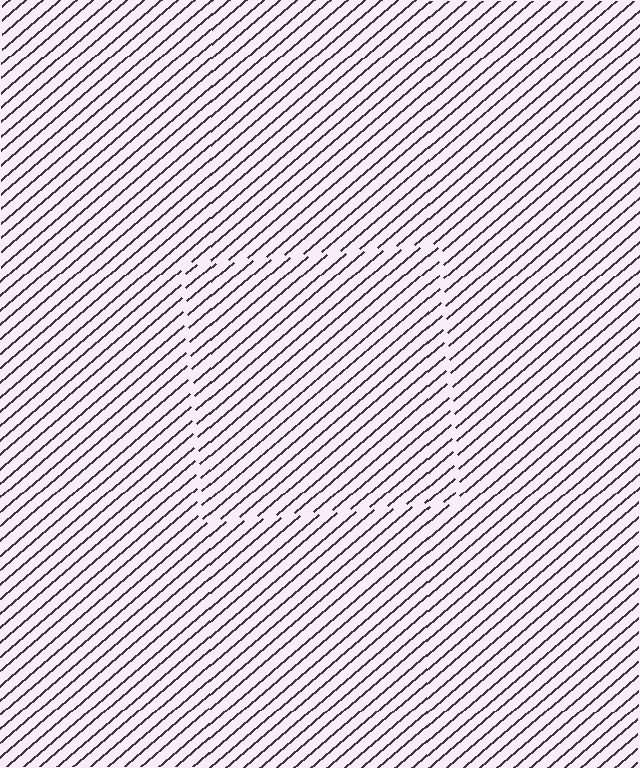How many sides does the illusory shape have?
4 sides — the line-ends trace a square.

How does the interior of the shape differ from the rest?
The interior of the shape contains the same grating, shifted by half a period — the contour is defined by the phase discontinuity where line-ends from the inner and outer gratings abut.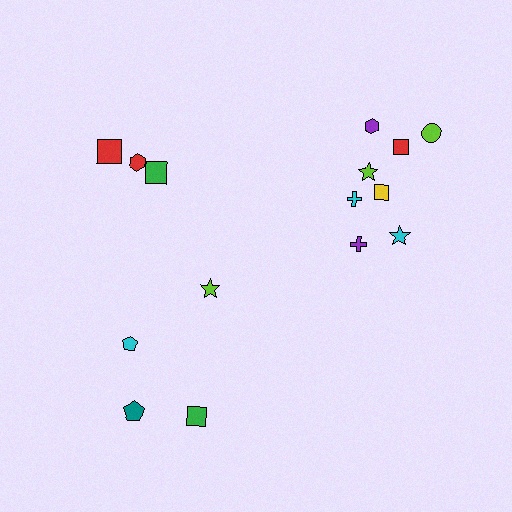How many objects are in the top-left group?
There are 3 objects.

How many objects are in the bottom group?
There are 4 objects.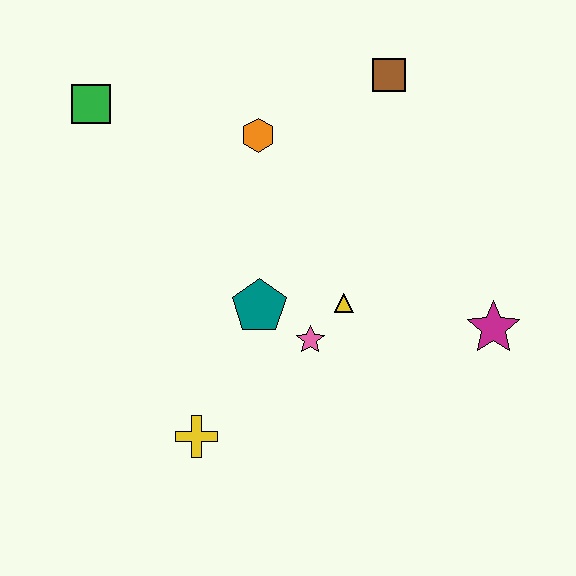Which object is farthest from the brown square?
The yellow cross is farthest from the brown square.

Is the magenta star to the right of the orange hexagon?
Yes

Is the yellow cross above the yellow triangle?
No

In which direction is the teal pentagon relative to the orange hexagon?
The teal pentagon is below the orange hexagon.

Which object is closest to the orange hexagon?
The brown square is closest to the orange hexagon.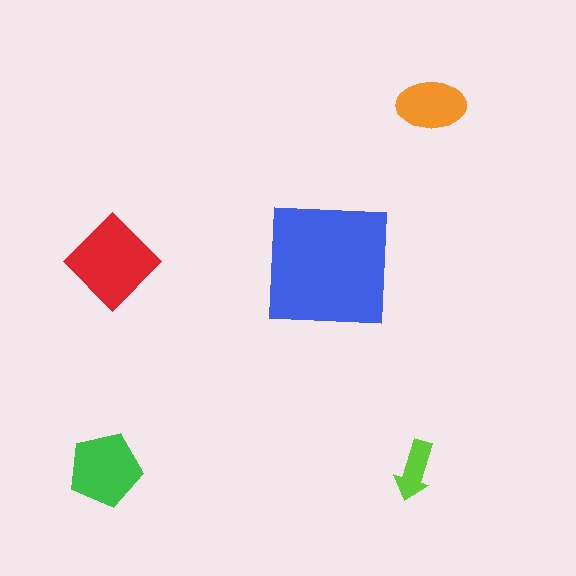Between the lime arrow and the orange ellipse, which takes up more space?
The orange ellipse.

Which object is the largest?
The blue square.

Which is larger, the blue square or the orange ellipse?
The blue square.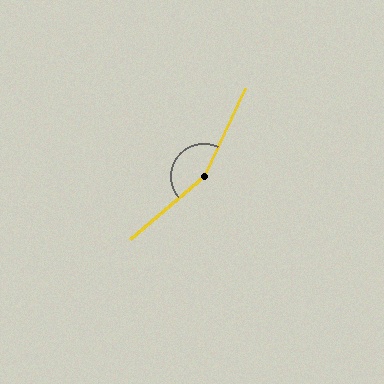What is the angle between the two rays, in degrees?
Approximately 156 degrees.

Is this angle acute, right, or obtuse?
It is obtuse.